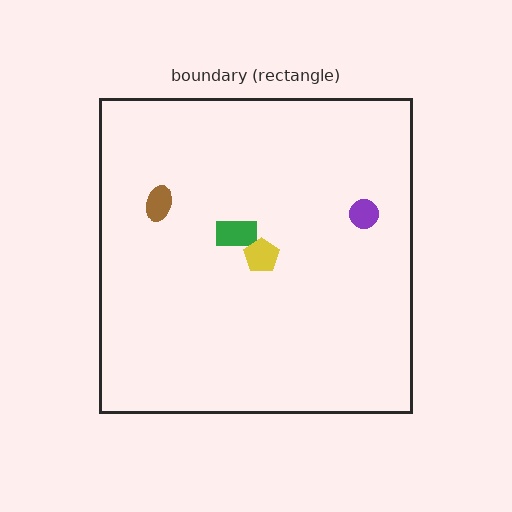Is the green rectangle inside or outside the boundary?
Inside.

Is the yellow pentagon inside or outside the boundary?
Inside.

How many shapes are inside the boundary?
4 inside, 0 outside.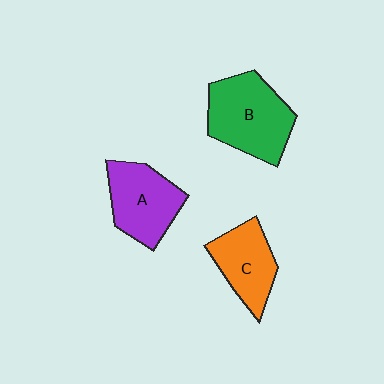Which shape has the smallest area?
Shape C (orange).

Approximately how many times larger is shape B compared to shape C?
Approximately 1.4 times.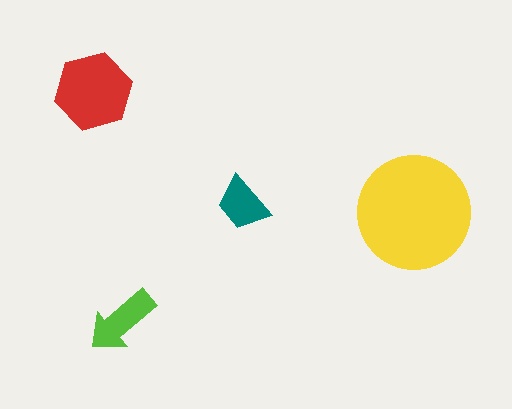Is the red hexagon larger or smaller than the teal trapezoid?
Larger.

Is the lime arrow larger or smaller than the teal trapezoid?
Larger.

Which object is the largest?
The yellow circle.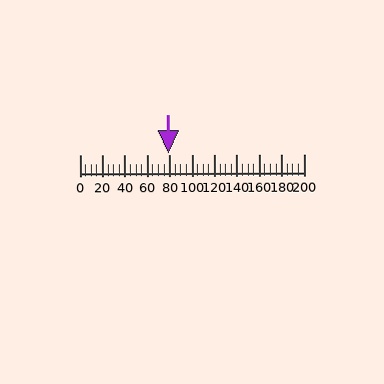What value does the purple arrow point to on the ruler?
The purple arrow points to approximately 79.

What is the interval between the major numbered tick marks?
The major tick marks are spaced 20 units apart.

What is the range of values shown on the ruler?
The ruler shows values from 0 to 200.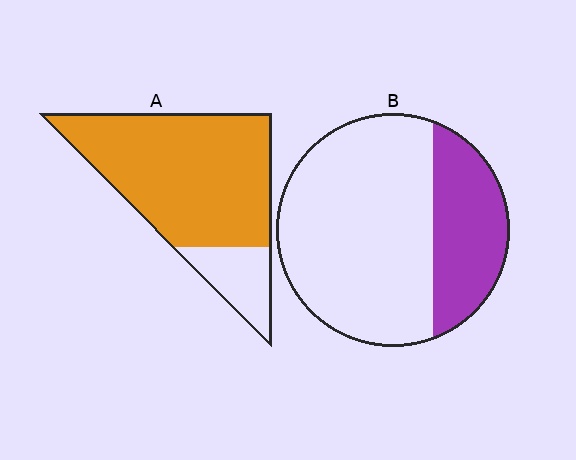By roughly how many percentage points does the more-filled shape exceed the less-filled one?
By roughly 55 percentage points (A over B).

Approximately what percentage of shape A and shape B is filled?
A is approximately 80% and B is approximately 30%.